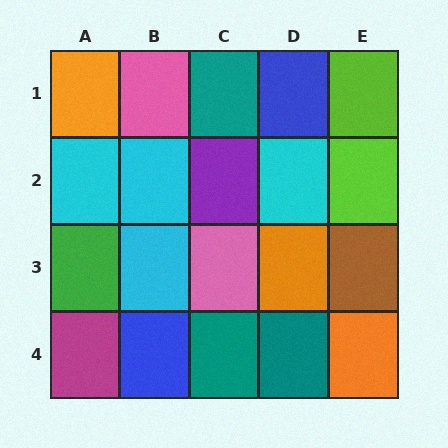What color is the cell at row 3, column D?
Orange.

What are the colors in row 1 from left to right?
Orange, pink, teal, blue, lime.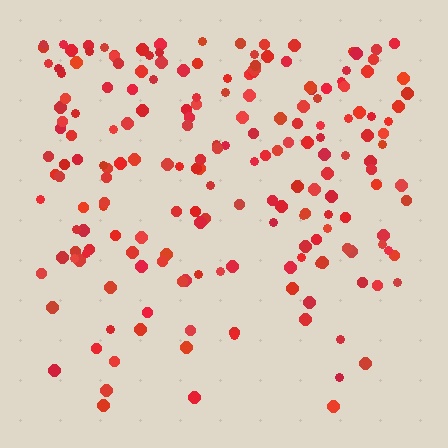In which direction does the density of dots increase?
From bottom to top, with the top side densest.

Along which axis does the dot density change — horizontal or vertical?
Vertical.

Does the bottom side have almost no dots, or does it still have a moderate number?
Still a moderate number, just noticeably fewer than the top.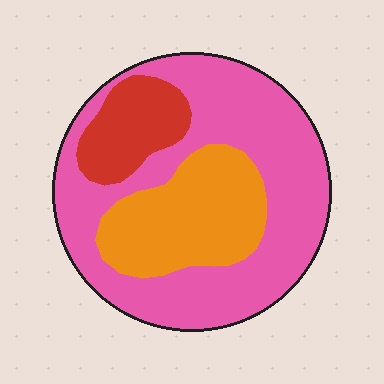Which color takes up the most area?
Pink, at roughly 60%.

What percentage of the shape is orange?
Orange covers around 25% of the shape.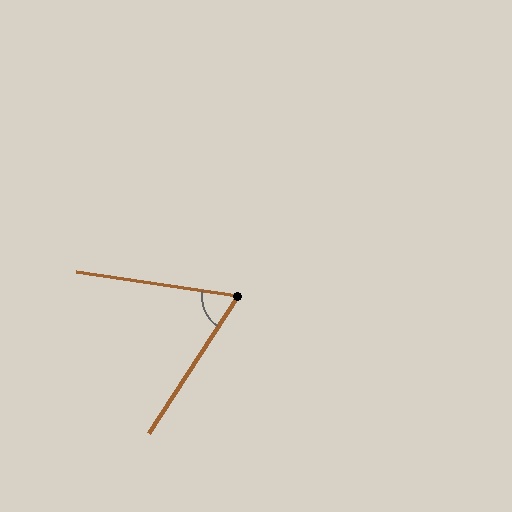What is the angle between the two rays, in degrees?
Approximately 66 degrees.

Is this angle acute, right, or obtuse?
It is acute.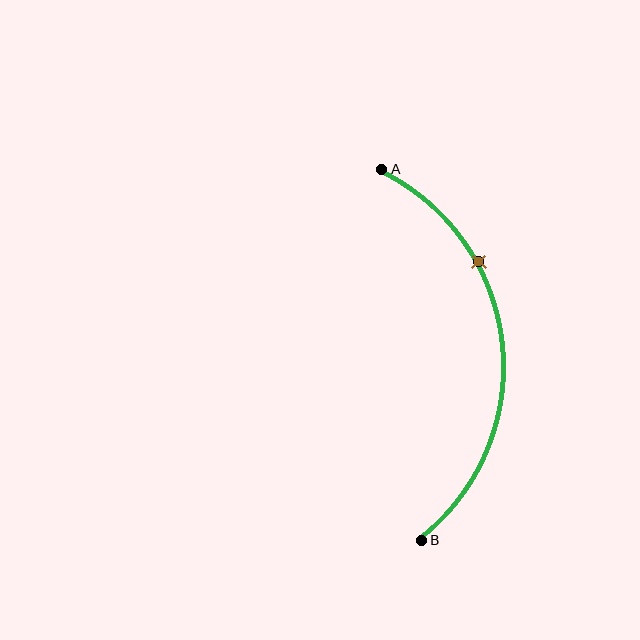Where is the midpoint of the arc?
The arc midpoint is the point on the curve farthest from the straight line joining A and B. It sits to the right of that line.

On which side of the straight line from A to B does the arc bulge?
The arc bulges to the right of the straight line connecting A and B.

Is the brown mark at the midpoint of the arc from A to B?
No. The brown mark lies on the arc but is closer to endpoint A. The arc midpoint would be at the point on the curve equidistant along the arc from both A and B.